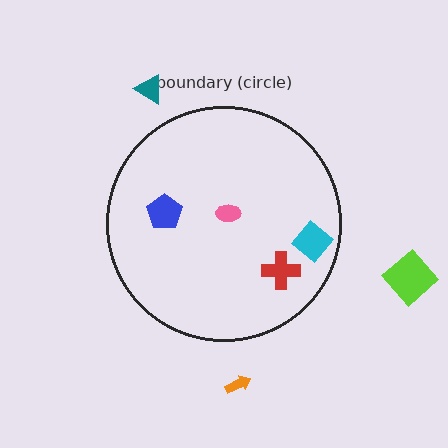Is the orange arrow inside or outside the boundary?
Outside.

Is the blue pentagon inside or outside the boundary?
Inside.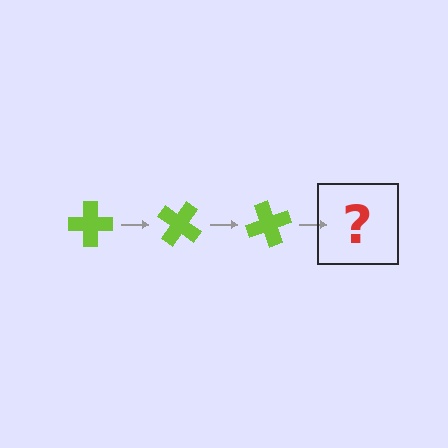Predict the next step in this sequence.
The next step is a lime cross rotated 105 degrees.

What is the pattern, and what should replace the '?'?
The pattern is that the cross rotates 35 degrees each step. The '?' should be a lime cross rotated 105 degrees.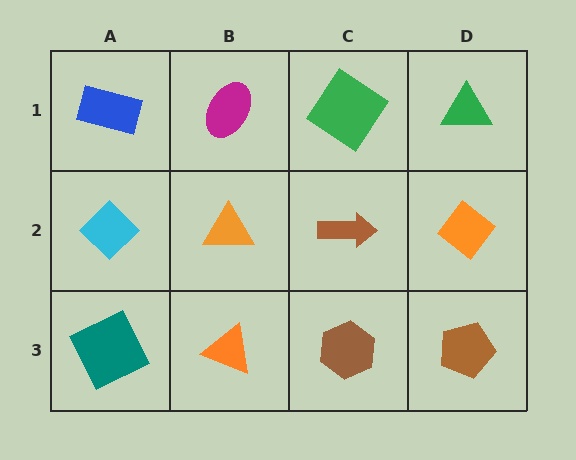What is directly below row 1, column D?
An orange diamond.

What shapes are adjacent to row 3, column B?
An orange triangle (row 2, column B), a teal square (row 3, column A), a brown hexagon (row 3, column C).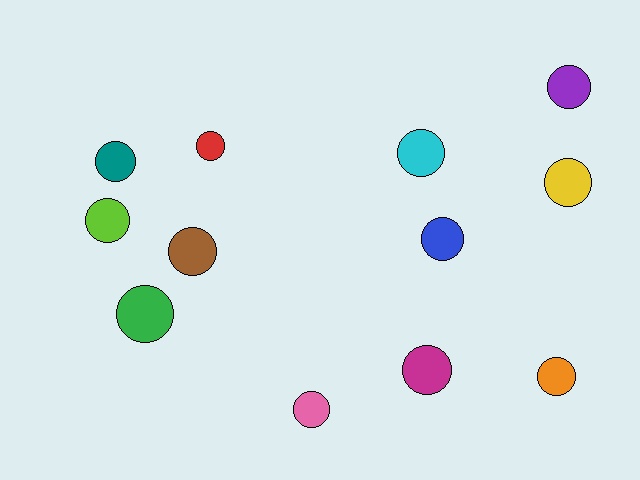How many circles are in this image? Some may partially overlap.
There are 12 circles.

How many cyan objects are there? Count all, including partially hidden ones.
There is 1 cyan object.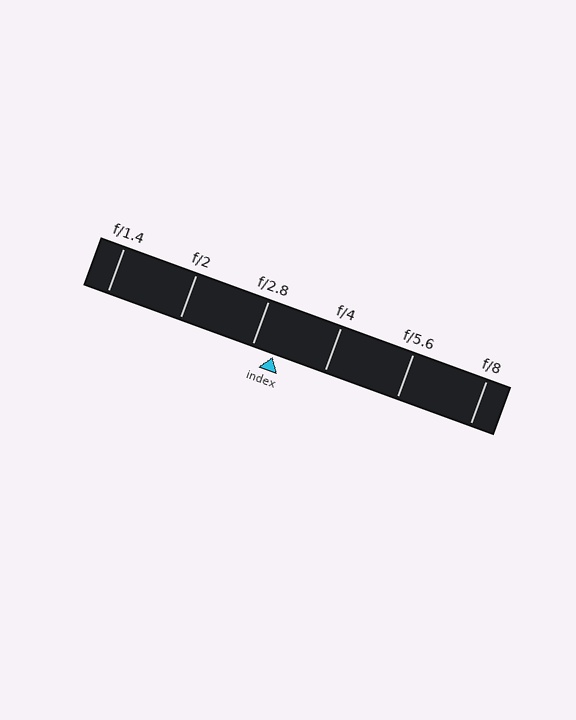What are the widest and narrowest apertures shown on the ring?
The widest aperture shown is f/1.4 and the narrowest is f/8.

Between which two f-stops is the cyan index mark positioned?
The index mark is between f/2.8 and f/4.